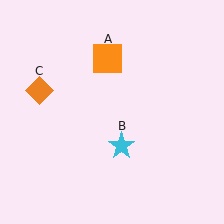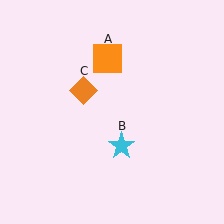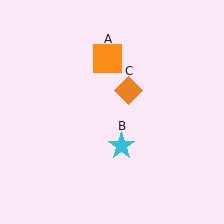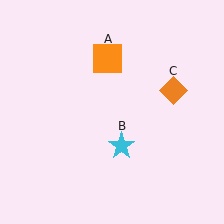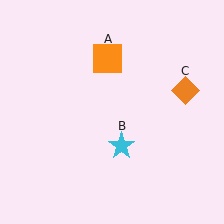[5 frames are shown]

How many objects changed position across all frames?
1 object changed position: orange diamond (object C).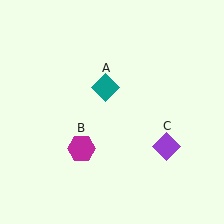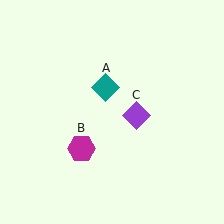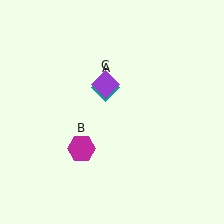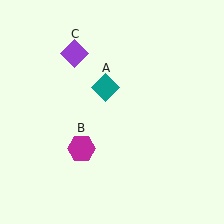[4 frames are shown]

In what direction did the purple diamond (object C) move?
The purple diamond (object C) moved up and to the left.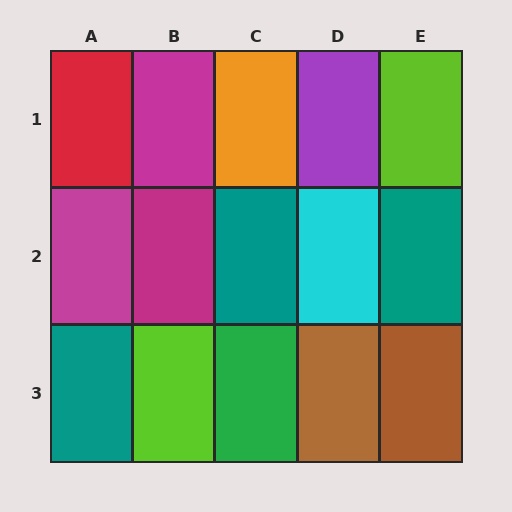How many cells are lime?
2 cells are lime.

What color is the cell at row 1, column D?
Purple.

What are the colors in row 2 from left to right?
Magenta, magenta, teal, cyan, teal.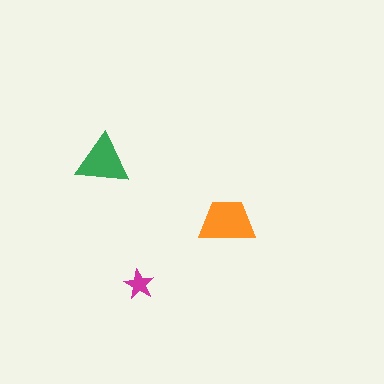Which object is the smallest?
The magenta star.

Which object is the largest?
The orange trapezoid.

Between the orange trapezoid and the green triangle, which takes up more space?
The orange trapezoid.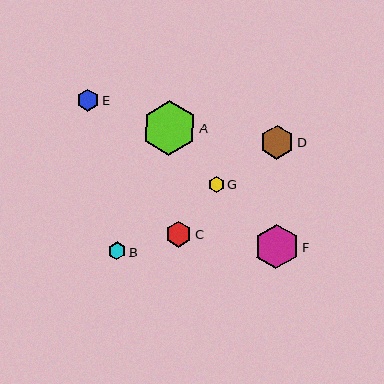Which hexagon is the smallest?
Hexagon G is the smallest with a size of approximately 16 pixels.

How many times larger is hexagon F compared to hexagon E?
Hexagon F is approximately 2.0 times the size of hexagon E.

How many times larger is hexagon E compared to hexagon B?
Hexagon E is approximately 1.2 times the size of hexagon B.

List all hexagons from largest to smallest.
From largest to smallest: A, F, D, C, E, B, G.